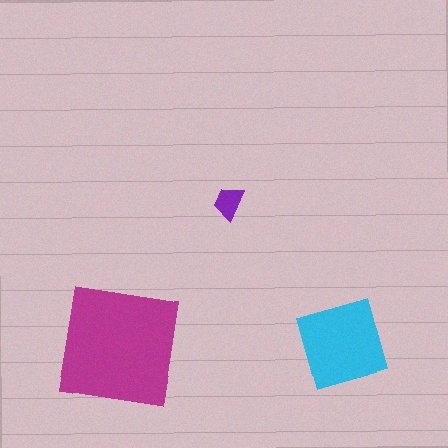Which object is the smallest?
The purple trapezoid.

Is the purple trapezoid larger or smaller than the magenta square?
Smaller.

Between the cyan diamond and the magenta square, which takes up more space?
The magenta square.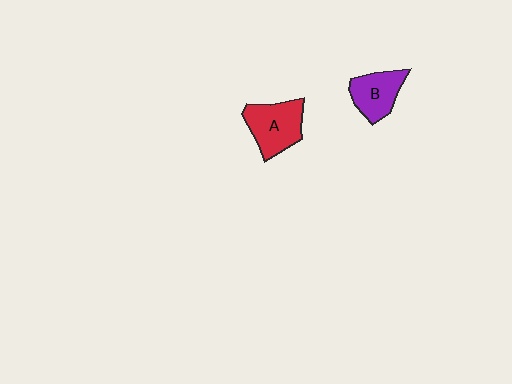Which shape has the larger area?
Shape A (red).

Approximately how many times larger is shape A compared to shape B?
Approximately 1.3 times.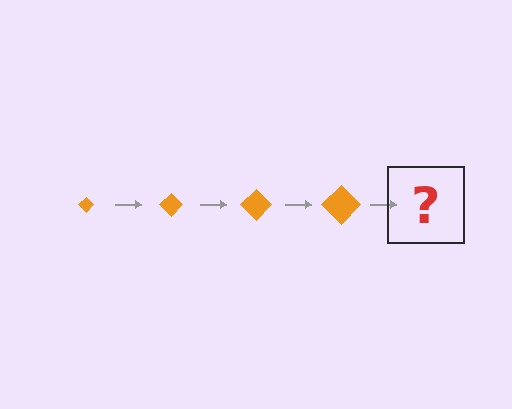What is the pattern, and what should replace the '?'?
The pattern is that the diamond gets progressively larger each step. The '?' should be an orange diamond, larger than the previous one.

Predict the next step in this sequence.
The next step is an orange diamond, larger than the previous one.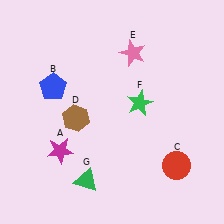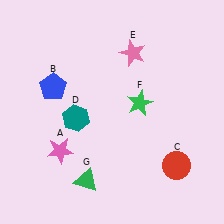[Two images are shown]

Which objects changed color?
A changed from magenta to pink. D changed from brown to teal.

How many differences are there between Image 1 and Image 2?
There are 2 differences between the two images.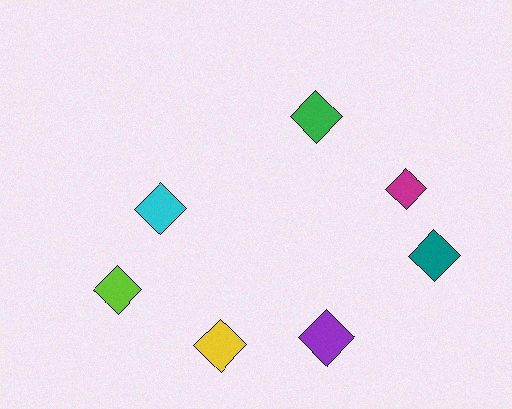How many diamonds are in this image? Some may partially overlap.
There are 7 diamonds.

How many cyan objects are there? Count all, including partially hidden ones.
There is 1 cyan object.